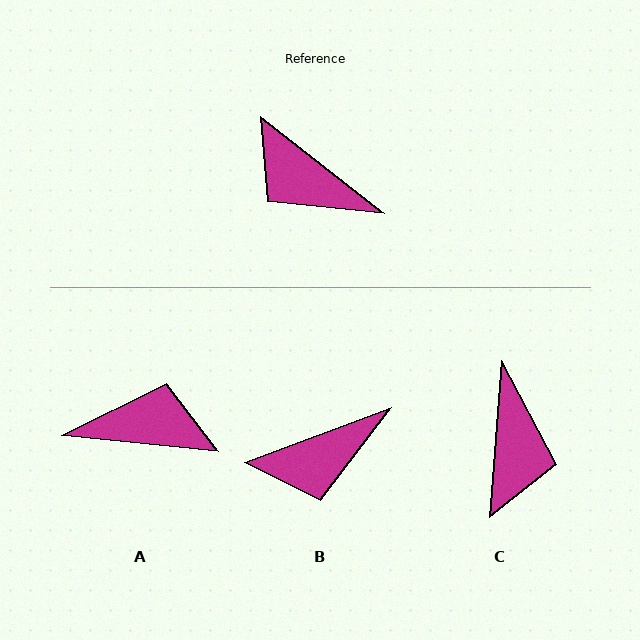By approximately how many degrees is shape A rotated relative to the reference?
Approximately 148 degrees clockwise.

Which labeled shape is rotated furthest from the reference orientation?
A, about 148 degrees away.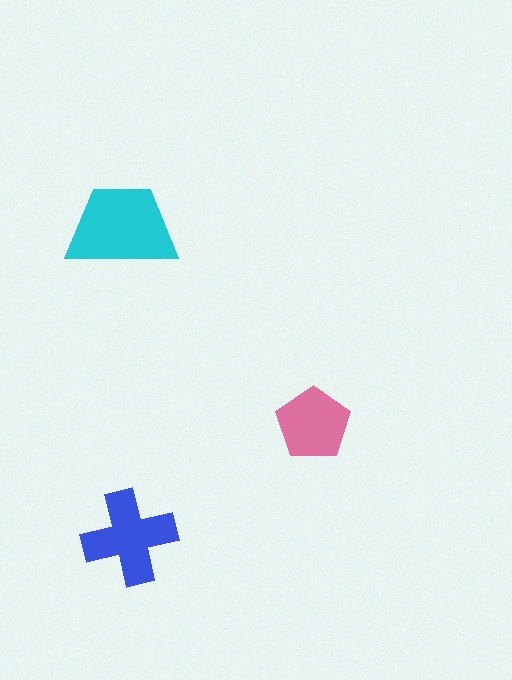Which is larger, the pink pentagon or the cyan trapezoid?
The cyan trapezoid.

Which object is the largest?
The cyan trapezoid.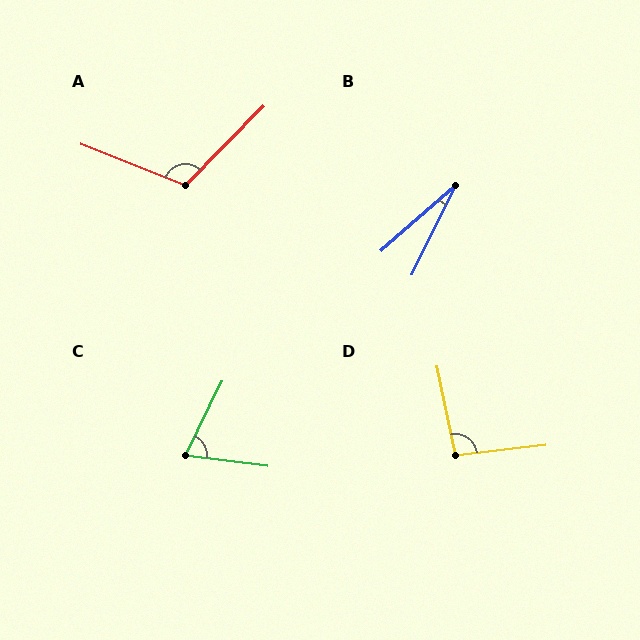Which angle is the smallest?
B, at approximately 23 degrees.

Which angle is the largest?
A, at approximately 113 degrees.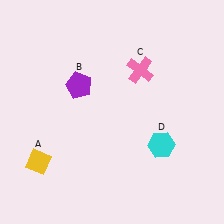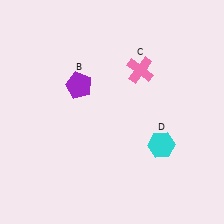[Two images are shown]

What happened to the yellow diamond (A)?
The yellow diamond (A) was removed in Image 2. It was in the bottom-left area of Image 1.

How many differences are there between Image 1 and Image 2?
There is 1 difference between the two images.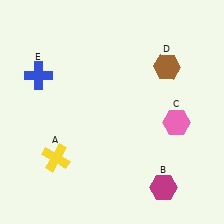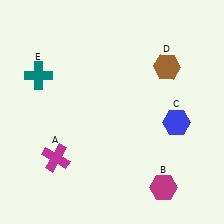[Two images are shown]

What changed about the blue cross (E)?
In Image 1, E is blue. In Image 2, it changed to teal.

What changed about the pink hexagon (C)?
In Image 1, C is pink. In Image 2, it changed to blue.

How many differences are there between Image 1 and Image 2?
There are 3 differences between the two images.